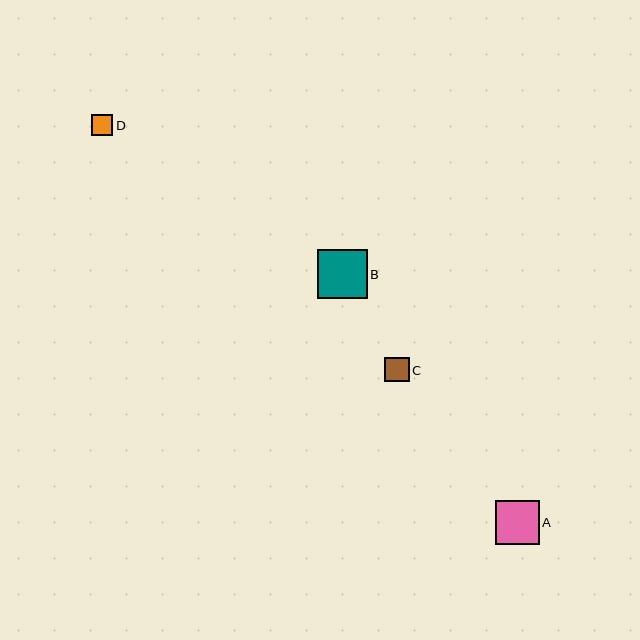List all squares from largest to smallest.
From largest to smallest: B, A, C, D.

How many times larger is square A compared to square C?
Square A is approximately 1.8 times the size of square C.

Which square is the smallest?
Square D is the smallest with a size of approximately 21 pixels.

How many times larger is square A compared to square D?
Square A is approximately 2.0 times the size of square D.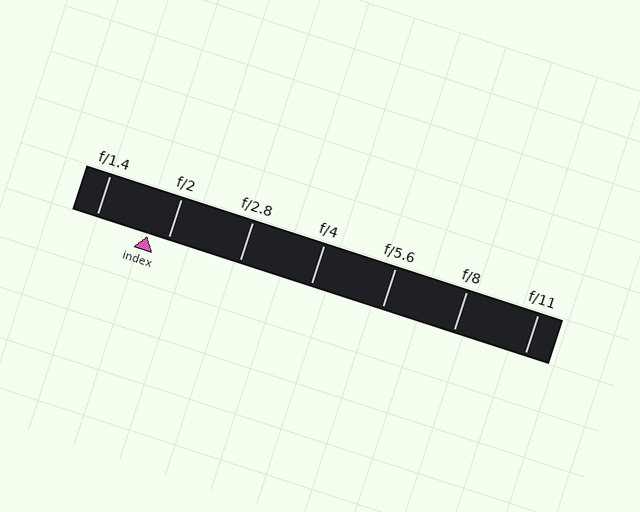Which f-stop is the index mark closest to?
The index mark is closest to f/2.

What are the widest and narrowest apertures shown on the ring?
The widest aperture shown is f/1.4 and the narrowest is f/11.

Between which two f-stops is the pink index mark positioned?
The index mark is between f/1.4 and f/2.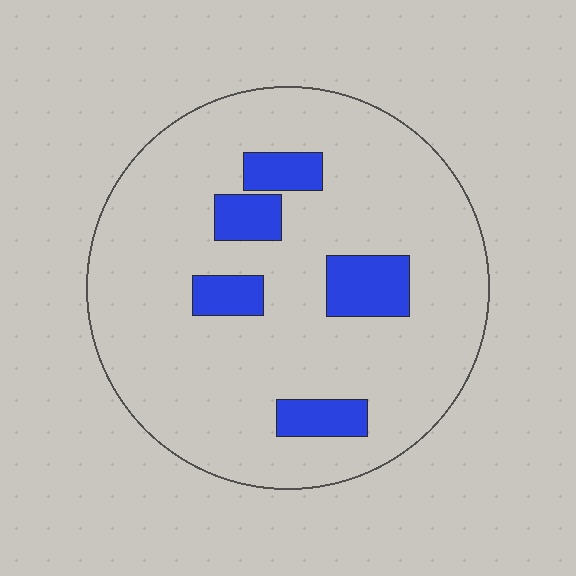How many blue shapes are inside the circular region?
5.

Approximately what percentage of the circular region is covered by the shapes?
Approximately 15%.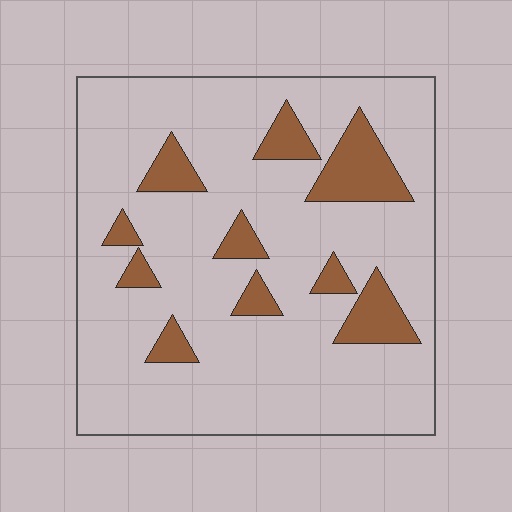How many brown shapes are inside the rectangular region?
10.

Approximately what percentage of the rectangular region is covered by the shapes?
Approximately 15%.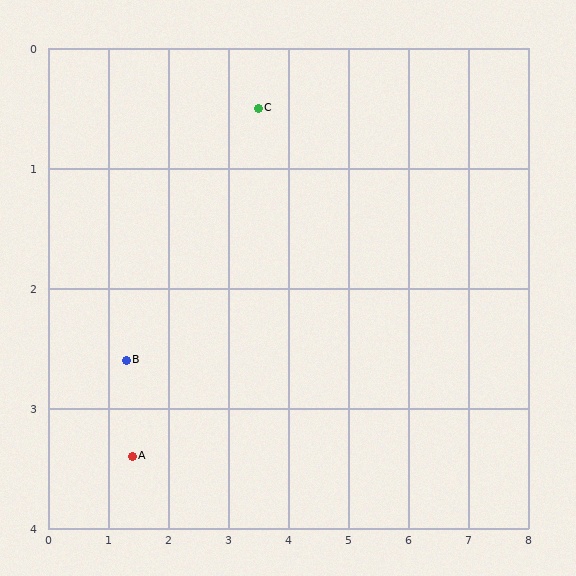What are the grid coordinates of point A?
Point A is at approximately (1.4, 3.4).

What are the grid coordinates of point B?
Point B is at approximately (1.3, 2.6).